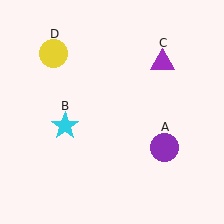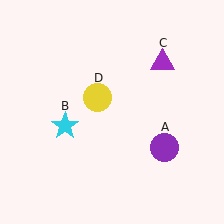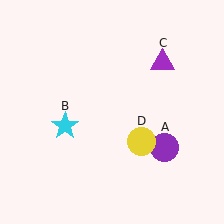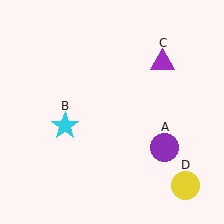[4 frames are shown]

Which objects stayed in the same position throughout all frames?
Purple circle (object A) and cyan star (object B) and purple triangle (object C) remained stationary.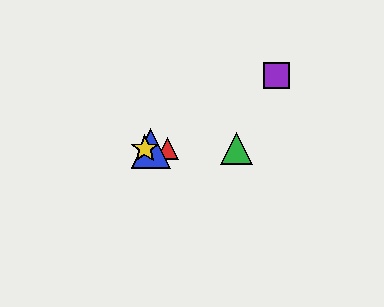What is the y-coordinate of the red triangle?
The red triangle is at y≈149.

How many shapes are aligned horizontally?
4 shapes (the red triangle, the blue triangle, the green triangle, the yellow star) are aligned horizontally.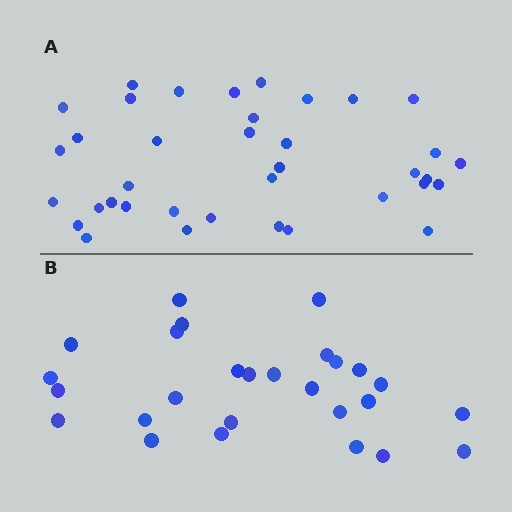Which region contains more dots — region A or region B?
Region A (the top region) has more dots.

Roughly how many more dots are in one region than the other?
Region A has roughly 10 or so more dots than region B.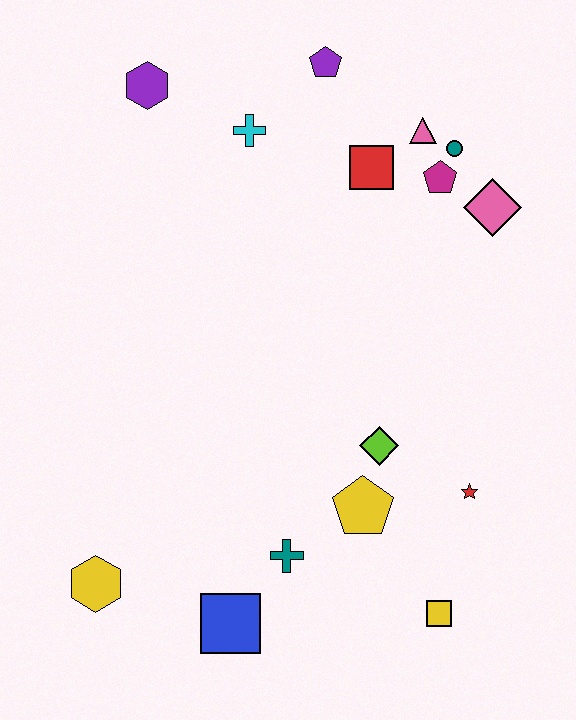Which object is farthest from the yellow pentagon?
The purple hexagon is farthest from the yellow pentagon.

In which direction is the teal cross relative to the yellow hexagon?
The teal cross is to the right of the yellow hexagon.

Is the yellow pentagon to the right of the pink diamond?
No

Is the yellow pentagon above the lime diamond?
No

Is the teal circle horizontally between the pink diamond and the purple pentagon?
Yes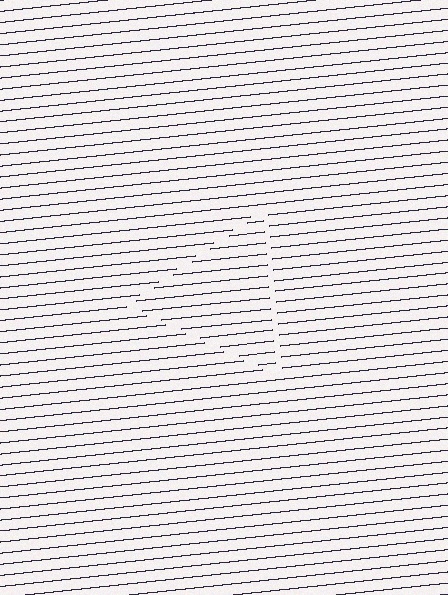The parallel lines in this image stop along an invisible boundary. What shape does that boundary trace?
An illusory triangle. The interior of the shape contains the same grating, shifted by half a period — the contour is defined by the phase discontinuity where line-ends from the inner and outer gratings abut.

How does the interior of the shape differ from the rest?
The interior of the shape contains the same grating, shifted by half a period — the contour is defined by the phase discontinuity where line-ends from the inner and outer gratings abut.